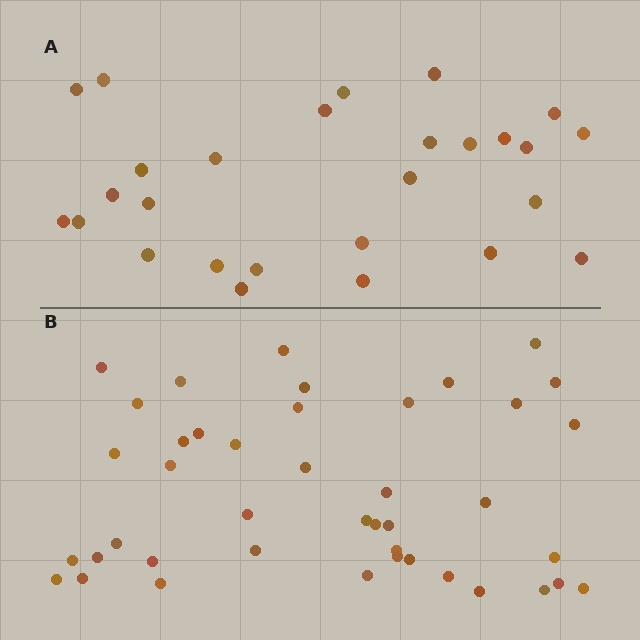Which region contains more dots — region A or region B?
Region B (the bottom region) has more dots.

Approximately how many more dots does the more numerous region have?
Region B has approximately 15 more dots than region A.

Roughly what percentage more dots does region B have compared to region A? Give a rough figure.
About 55% more.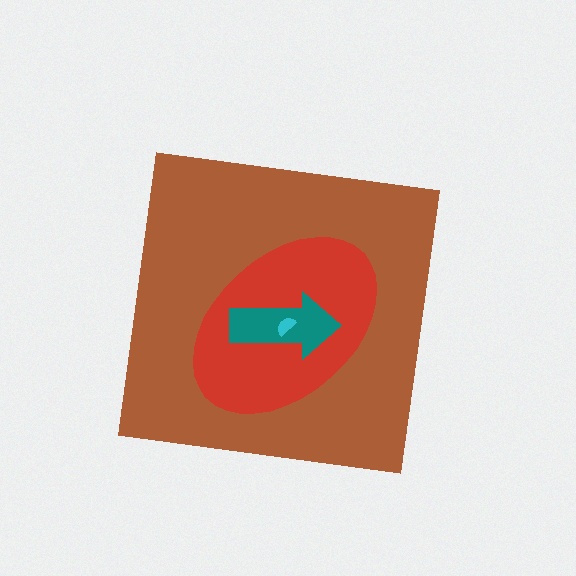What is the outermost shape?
The brown square.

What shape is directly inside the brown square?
The red ellipse.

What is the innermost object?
The cyan semicircle.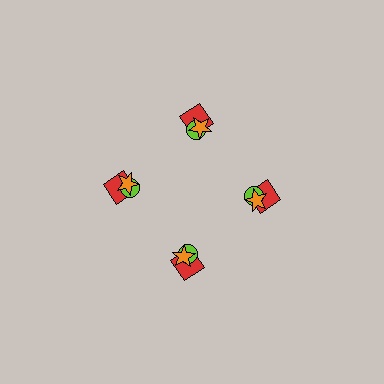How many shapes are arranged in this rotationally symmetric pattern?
There are 12 shapes, arranged in 4 groups of 3.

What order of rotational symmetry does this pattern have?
This pattern has 4-fold rotational symmetry.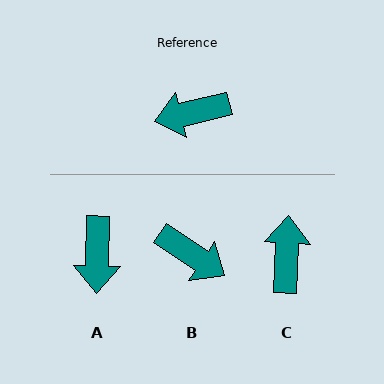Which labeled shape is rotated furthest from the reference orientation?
B, about 134 degrees away.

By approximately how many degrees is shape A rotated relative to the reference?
Approximately 75 degrees counter-clockwise.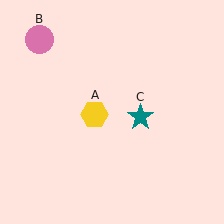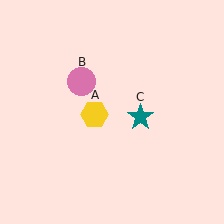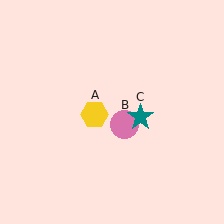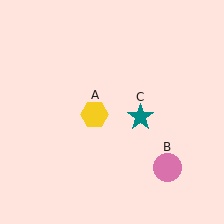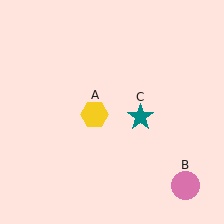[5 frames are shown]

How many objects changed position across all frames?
1 object changed position: pink circle (object B).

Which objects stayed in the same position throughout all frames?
Yellow hexagon (object A) and teal star (object C) remained stationary.